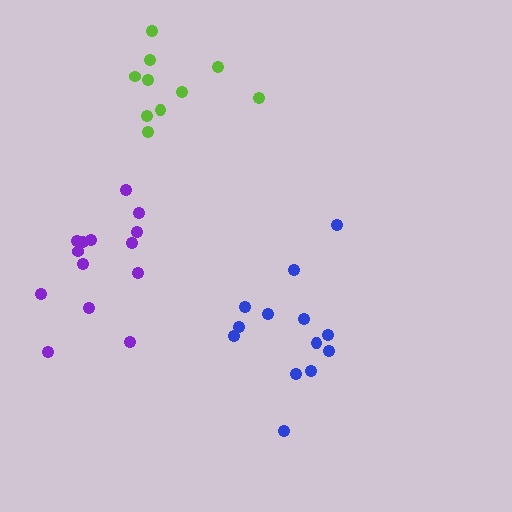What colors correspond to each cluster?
The clusters are colored: lime, purple, blue.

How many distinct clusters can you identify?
There are 3 distinct clusters.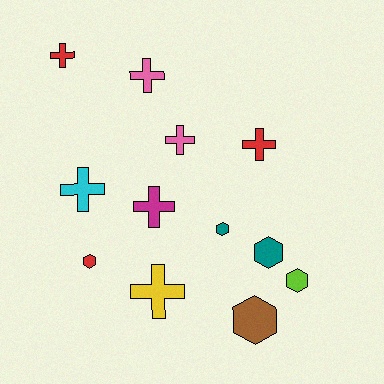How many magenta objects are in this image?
There is 1 magenta object.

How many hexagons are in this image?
There are 5 hexagons.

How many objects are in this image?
There are 12 objects.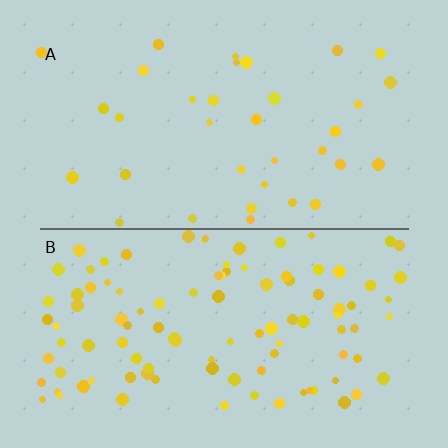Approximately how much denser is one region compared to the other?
Approximately 3.0× — region B over region A.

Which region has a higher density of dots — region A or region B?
B (the bottom).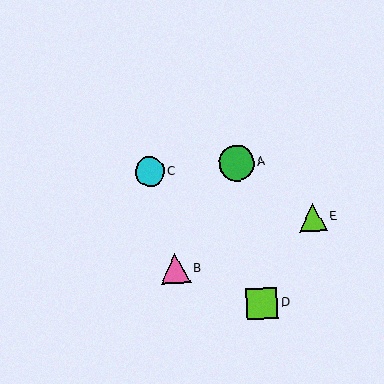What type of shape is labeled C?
Shape C is a cyan circle.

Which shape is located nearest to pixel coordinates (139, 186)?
The cyan circle (labeled C) at (150, 172) is nearest to that location.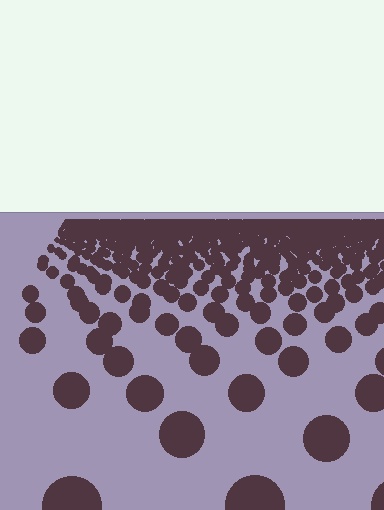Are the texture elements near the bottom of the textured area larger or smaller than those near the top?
Larger. Near the bottom, elements are closer to the viewer and appear at a bigger on-screen size.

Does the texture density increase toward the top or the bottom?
Density increases toward the top.